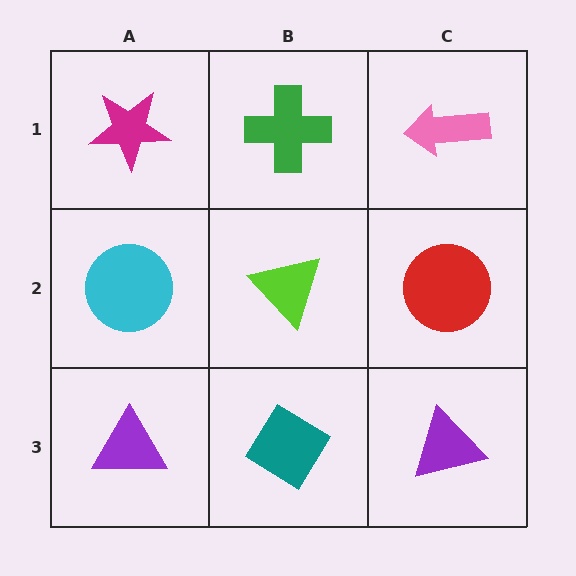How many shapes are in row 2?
3 shapes.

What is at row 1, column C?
A pink arrow.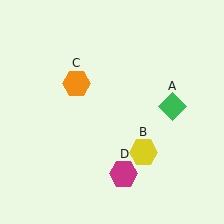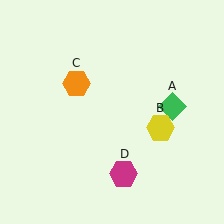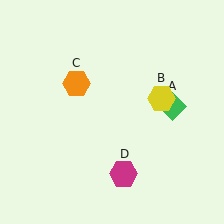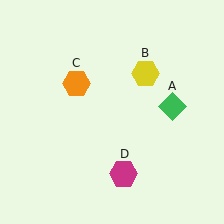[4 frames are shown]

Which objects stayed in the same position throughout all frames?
Green diamond (object A) and orange hexagon (object C) and magenta hexagon (object D) remained stationary.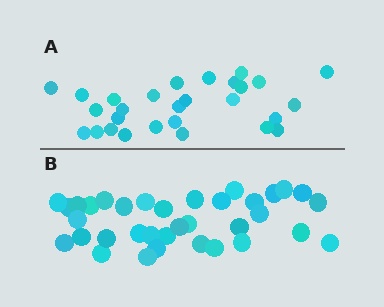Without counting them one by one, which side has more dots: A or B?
Region B (the bottom region) has more dots.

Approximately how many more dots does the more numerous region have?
Region B has roughly 8 or so more dots than region A.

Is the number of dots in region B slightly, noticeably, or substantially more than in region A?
Region B has noticeably more, but not dramatically so. The ratio is roughly 1.2 to 1.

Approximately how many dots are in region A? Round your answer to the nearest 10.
About 30 dots. (The exact count is 28, which rounds to 30.)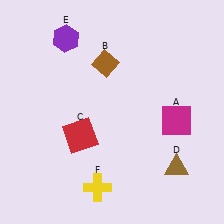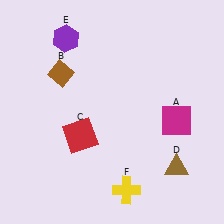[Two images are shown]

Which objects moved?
The objects that moved are: the brown diamond (B), the yellow cross (F).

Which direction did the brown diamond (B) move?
The brown diamond (B) moved left.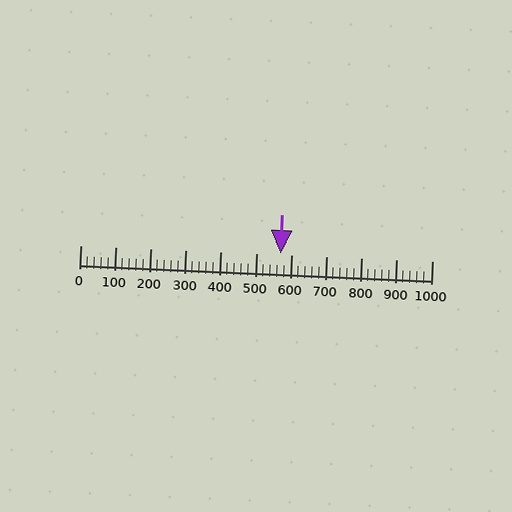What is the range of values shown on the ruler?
The ruler shows values from 0 to 1000.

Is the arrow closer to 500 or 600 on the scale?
The arrow is closer to 600.